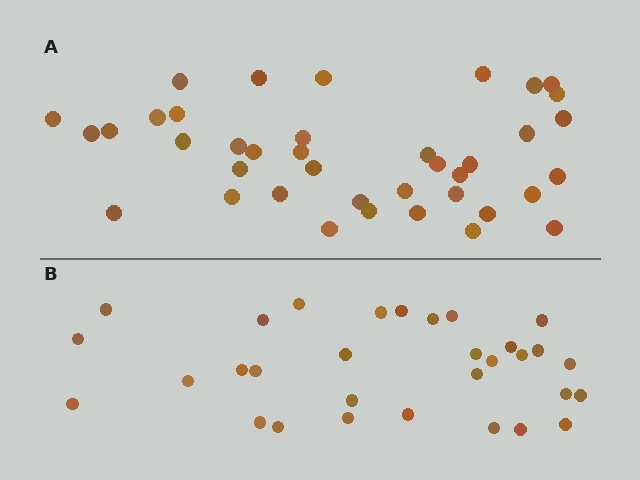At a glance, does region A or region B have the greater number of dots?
Region A (the top region) has more dots.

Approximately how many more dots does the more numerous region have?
Region A has roughly 8 or so more dots than region B.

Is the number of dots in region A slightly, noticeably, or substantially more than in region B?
Region A has noticeably more, but not dramatically so. The ratio is roughly 1.3 to 1.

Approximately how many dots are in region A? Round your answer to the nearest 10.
About 40 dots. (The exact count is 39, which rounds to 40.)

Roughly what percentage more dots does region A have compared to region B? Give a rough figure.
About 25% more.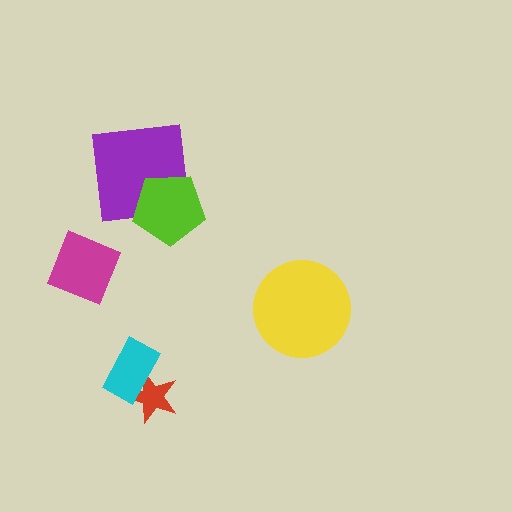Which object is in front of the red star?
The cyan rectangle is in front of the red star.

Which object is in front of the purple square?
The lime pentagon is in front of the purple square.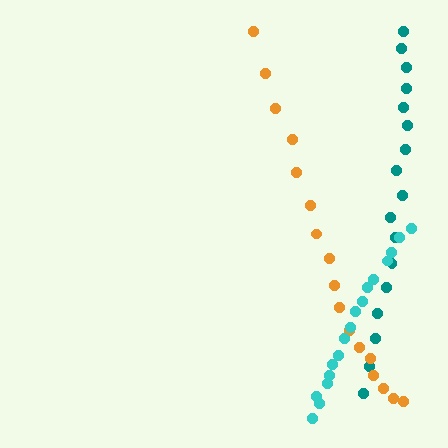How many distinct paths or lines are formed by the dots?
There are 3 distinct paths.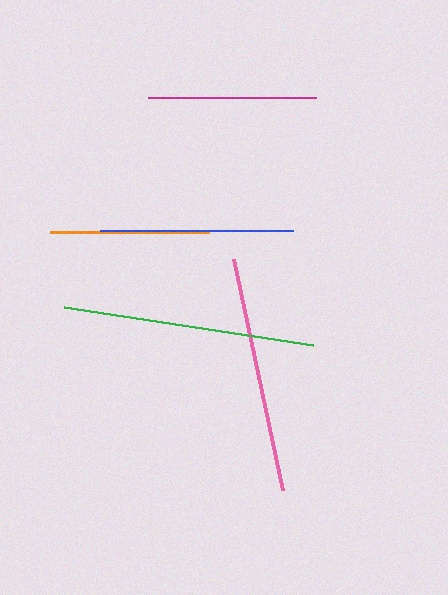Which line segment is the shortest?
The orange line is the shortest at approximately 159 pixels.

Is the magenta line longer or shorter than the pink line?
The pink line is longer than the magenta line.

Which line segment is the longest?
The green line is the longest at approximately 251 pixels.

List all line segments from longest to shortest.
From longest to shortest: green, pink, blue, magenta, orange.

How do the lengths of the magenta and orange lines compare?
The magenta and orange lines are approximately the same length.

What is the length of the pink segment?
The pink segment is approximately 236 pixels long.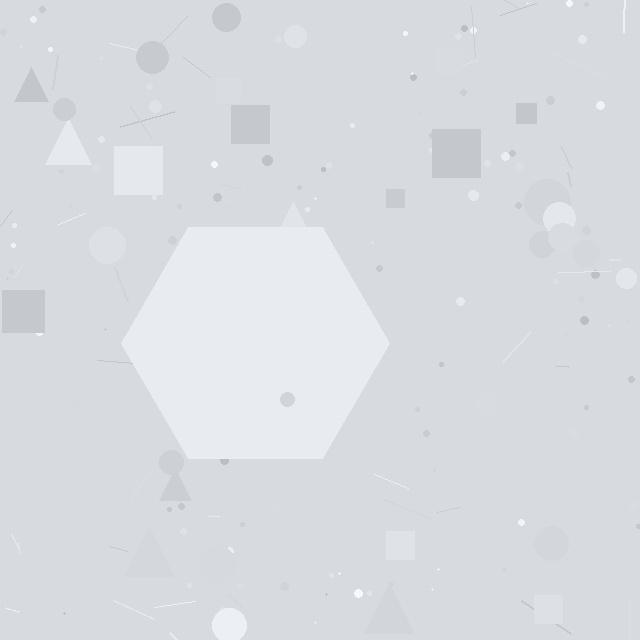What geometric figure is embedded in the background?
A hexagon is embedded in the background.